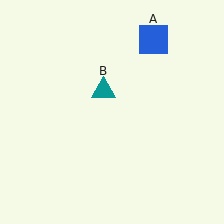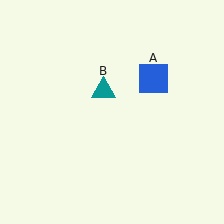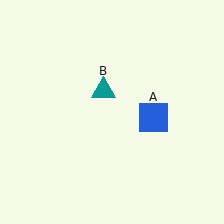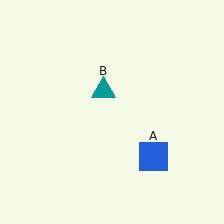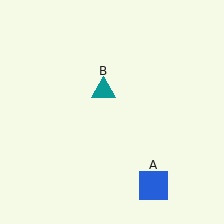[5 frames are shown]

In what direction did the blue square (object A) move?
The blue square (object A) moved down.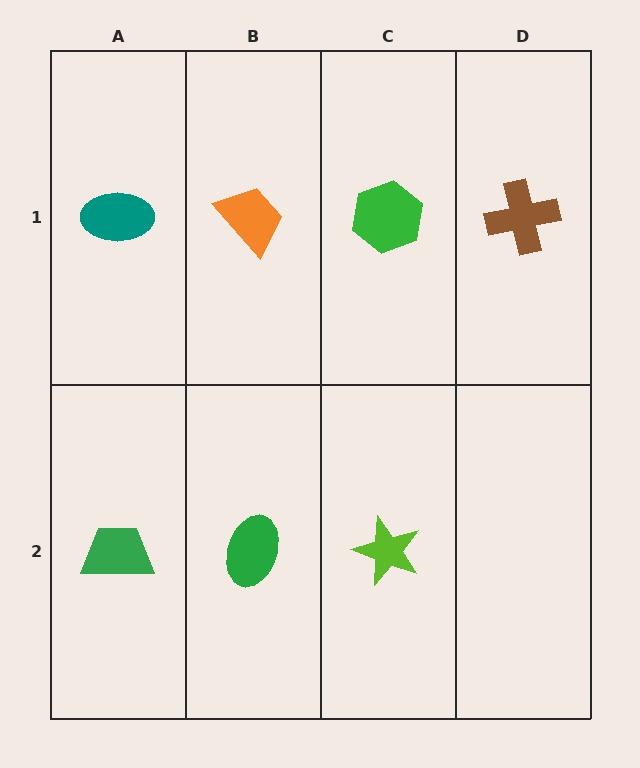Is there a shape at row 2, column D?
No, that cell is empty.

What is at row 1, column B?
An orange trapezoid.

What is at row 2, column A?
A green trapezoid.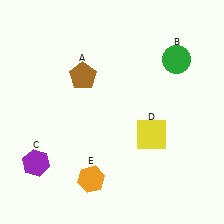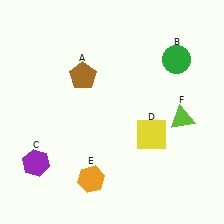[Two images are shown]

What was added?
A lime triangle (F) was added in Image 2.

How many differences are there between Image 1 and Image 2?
There is 1 difference between the two images.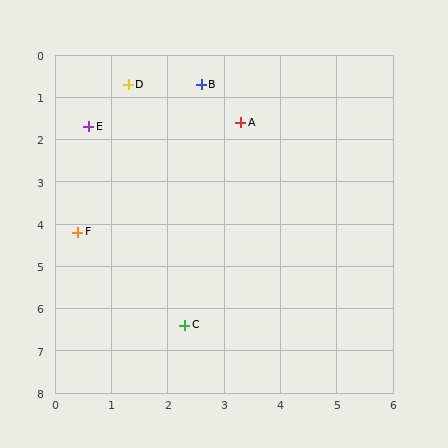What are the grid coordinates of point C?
Point C is at approximately (2.3, 6.4).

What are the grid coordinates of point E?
Point E is at approximately (0.6, 1.7).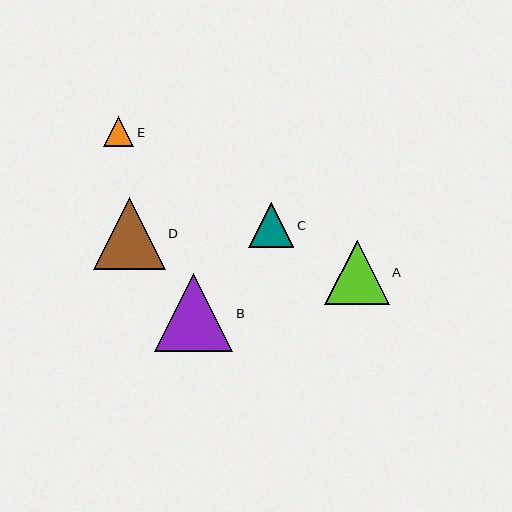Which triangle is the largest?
Triangle B is the largest with a size of approximately 78 pixels.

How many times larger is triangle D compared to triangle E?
Triangle D is approximately 2.4 times the size of triangle E.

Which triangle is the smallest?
Triangle E is the smallest with a size of approximately 30 pixels.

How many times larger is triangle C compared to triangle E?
Triangle C is approximately 1.5 times the size of triangle E.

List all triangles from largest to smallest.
From largest to smallest: B, D, A, C, E.